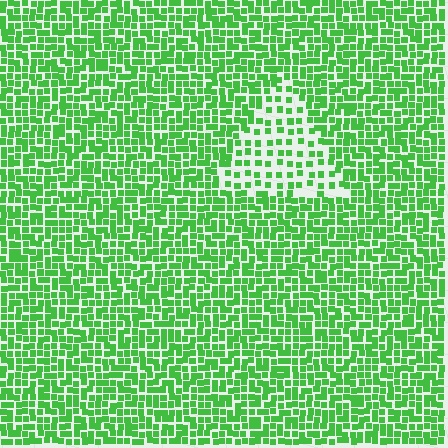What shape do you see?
I see a triangle.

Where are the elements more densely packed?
The elements are more densely packed outside the triangle boundary.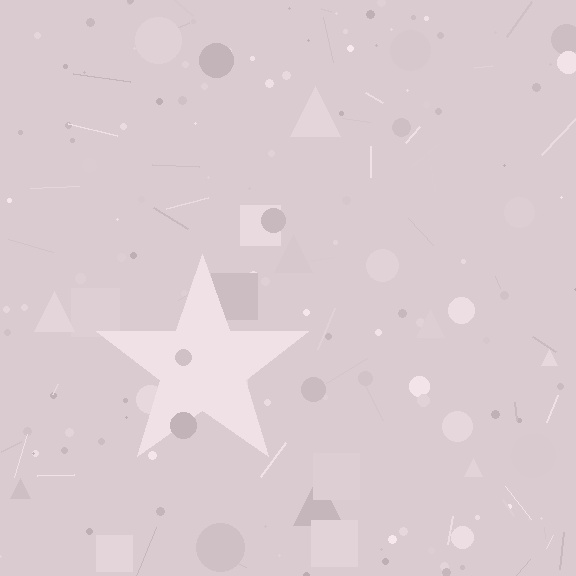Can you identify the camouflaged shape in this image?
The camouflaged shape is a star.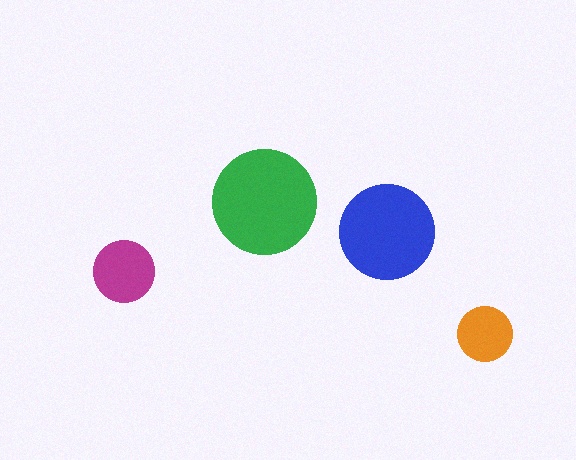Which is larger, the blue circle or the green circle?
The green one.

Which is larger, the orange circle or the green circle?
The green one.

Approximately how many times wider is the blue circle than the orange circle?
About 1.5 times wider.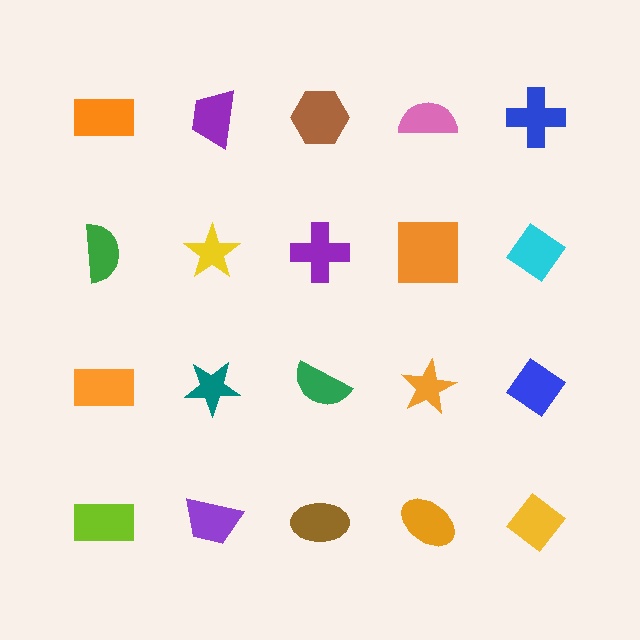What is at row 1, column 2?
A purple trapezoid.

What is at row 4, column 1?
A lime rectangle.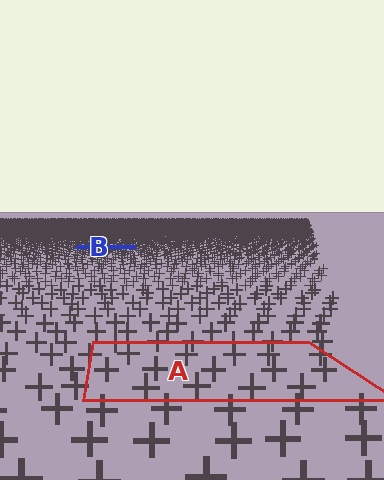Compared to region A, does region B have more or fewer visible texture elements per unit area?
Region B has more texture elements per unit area — they are packed more densely because it is farther away.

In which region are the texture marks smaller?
The texture marks are smaller in region B, because it is farther away.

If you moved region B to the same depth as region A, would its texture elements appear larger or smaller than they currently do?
They would appear larger. At a closer depth, the same texture elements are projected at a bigger on-screen size.